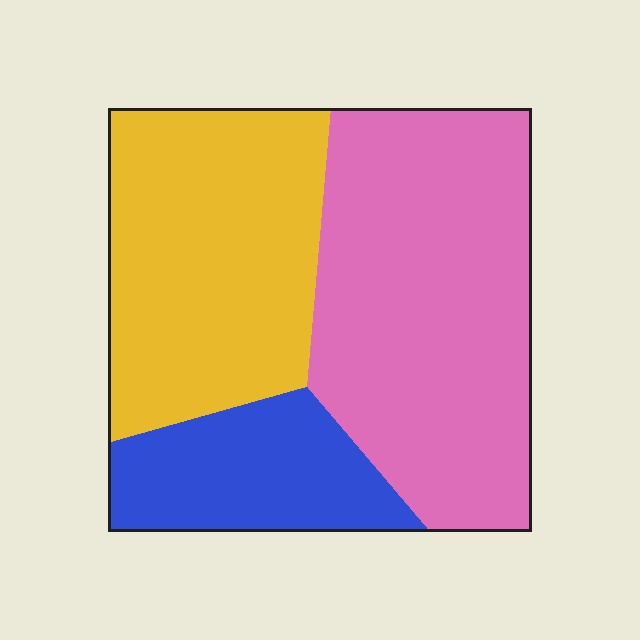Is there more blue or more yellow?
Yellow.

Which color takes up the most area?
Pink, at roughly 45%.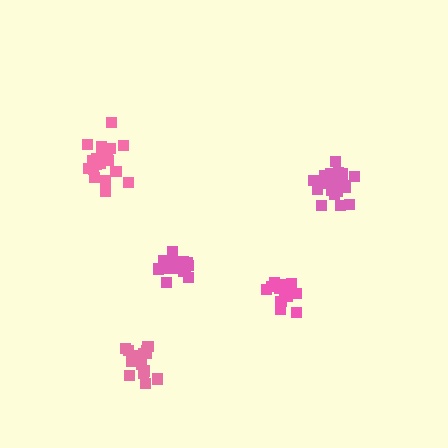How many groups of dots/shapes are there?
There are 5 groups.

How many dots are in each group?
Group 1: 15 dots, Group 2: 16 dots, Group 3: 20 dots, Group 4: 16 dots, Group 5: 21 dots (88 total).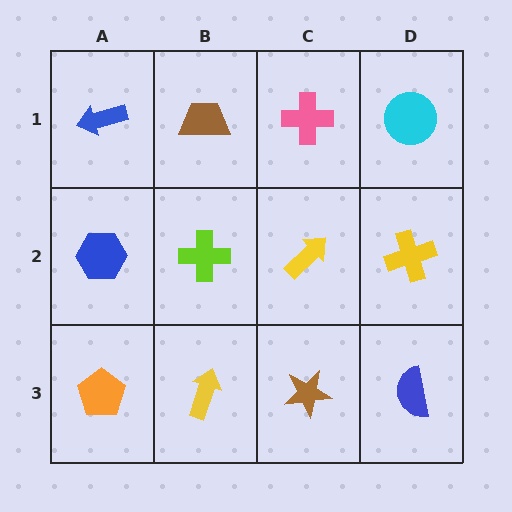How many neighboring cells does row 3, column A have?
2.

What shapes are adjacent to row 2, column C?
A pink cross (row 1, column C), a brown star (row 3, column C), a lime cross (row 2, column B), a yellow cross (row 2, column D).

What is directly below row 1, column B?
A lime cross.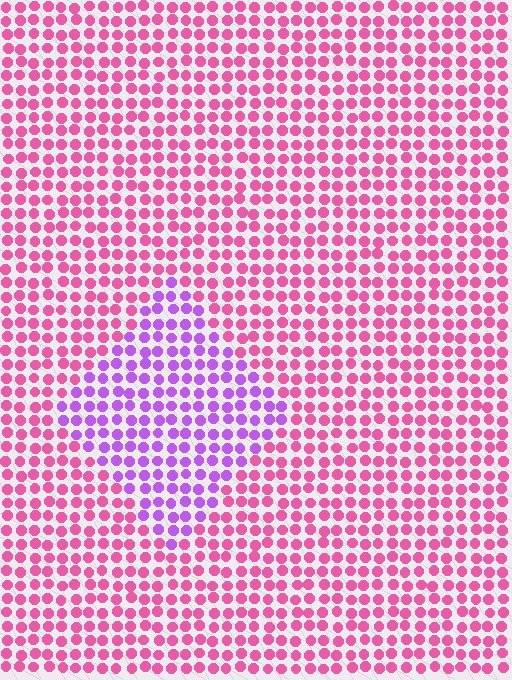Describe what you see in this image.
The image is filled with small pink elements in a uniform arrangement. A diamond-shaped region is visible where the elements are tinted to a slightly different hue, forming a subtle color boundary.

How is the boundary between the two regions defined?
The boundary is defined purely by a slight shift in hue (about 46 degrees). Spacing, size, and orientation are identical on both sides.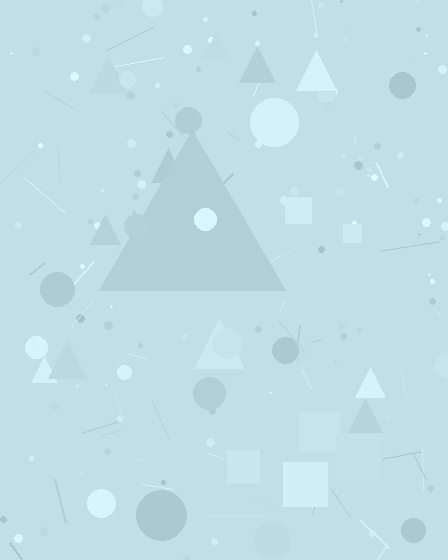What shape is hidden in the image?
A triangle is hidden in the image.